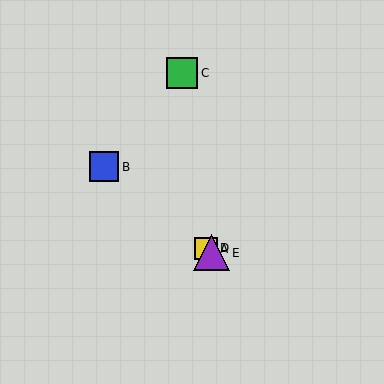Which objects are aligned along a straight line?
Objects A, B, D, E are aligned along a straight line.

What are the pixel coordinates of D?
Object D is at (206, 248).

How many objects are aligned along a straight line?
4 objects (A, B, D, E) are aligned along a straight line.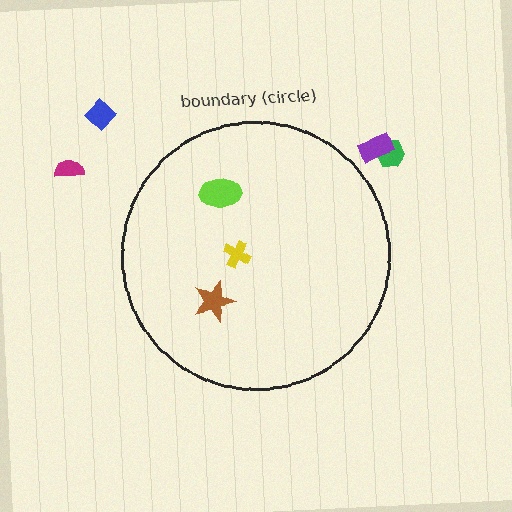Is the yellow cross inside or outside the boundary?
Inside.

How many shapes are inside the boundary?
3 inside, 4 outside.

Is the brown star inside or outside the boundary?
Inside.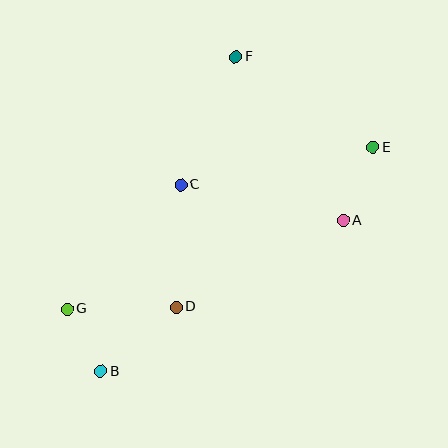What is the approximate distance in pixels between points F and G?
The distance between F and G is approximately 304 pixels.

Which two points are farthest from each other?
Points B and E are farthest from each other.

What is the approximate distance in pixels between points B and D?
The distance between B and D is approximately 99 pixels.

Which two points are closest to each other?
Points B and G are closest to each other.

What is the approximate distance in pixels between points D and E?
The distance between D and E is approximately 254 pixels.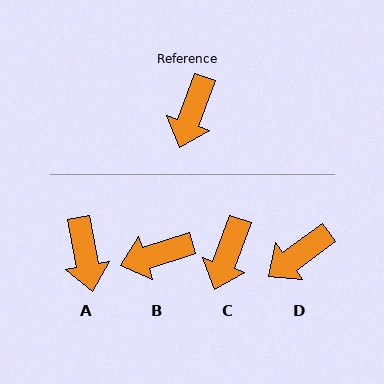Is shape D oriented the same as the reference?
No, it is off by about 34 degrees.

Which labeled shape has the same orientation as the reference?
C.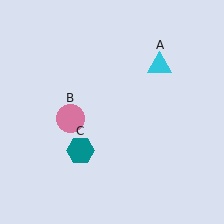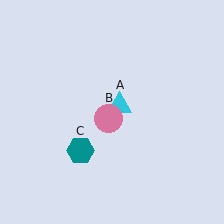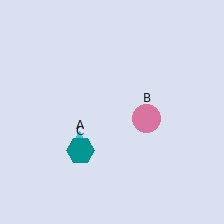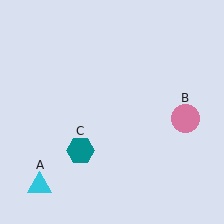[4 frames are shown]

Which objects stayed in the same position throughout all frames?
Teal hexagon (object C) remained stationary.